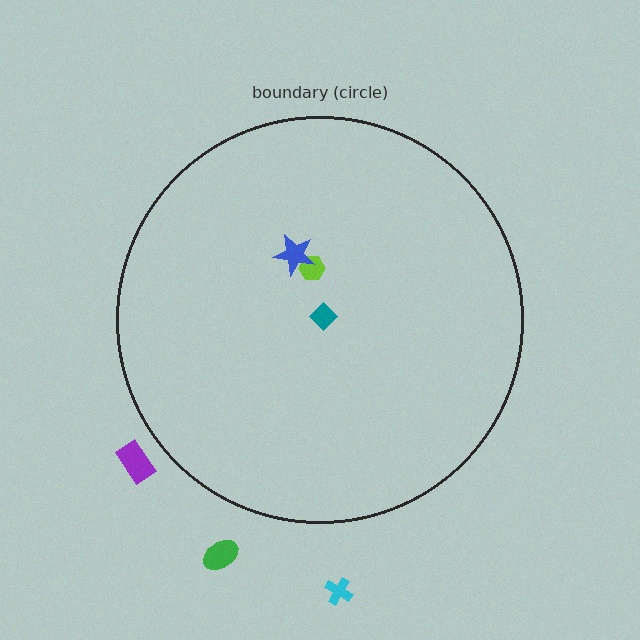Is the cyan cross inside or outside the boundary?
Outside.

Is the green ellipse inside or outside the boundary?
Outside.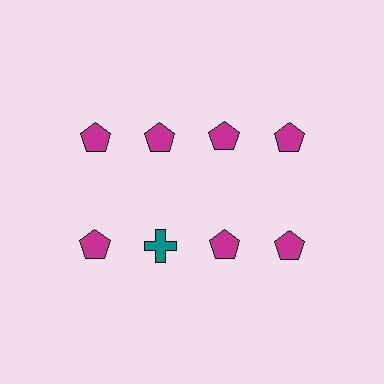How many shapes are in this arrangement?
There are 8 shapes arranged in a grid pattern.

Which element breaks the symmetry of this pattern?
The teal cross in the second row, second from left column breaks the symmetry. All other shapes are magenta pentagons.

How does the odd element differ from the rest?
It differs in both color (teal instead of magenta) and shape (cross instead of pentagon).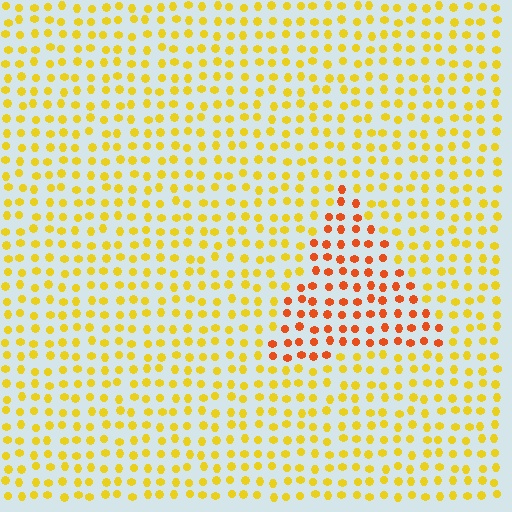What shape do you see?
I see a triangle.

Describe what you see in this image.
The image is filled with small yellow elements in a uniform arrangement. A triangle-shaped region is visible where the elements are tinted to a slightly different hue, forming a subtle color boundary.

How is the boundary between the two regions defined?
The boundary is defined purely by a slight shift in hue (about 38 degrees). Spacing, size, and orientation are identical on both sides.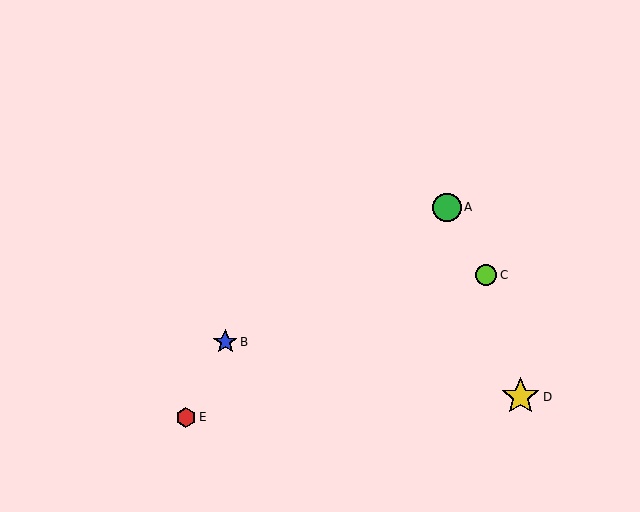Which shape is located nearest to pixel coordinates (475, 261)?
The lime circle (labeled C) at (486, 275) is nearest to that location.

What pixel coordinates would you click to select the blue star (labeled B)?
Click at (225, 342) to select the blue star B.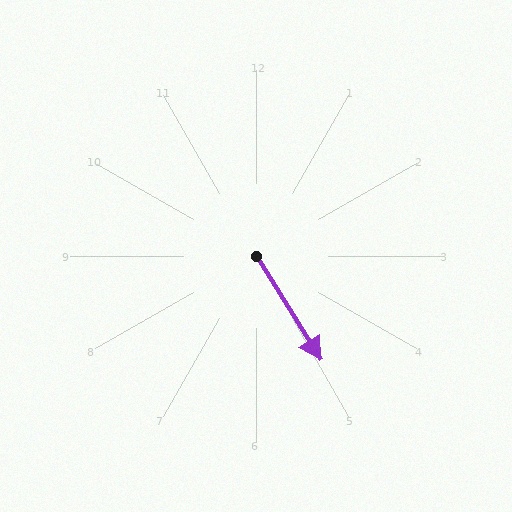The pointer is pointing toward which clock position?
Roughly 5 o'clock.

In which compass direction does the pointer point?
Southeast.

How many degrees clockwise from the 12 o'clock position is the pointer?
Approximately 148 degrees.